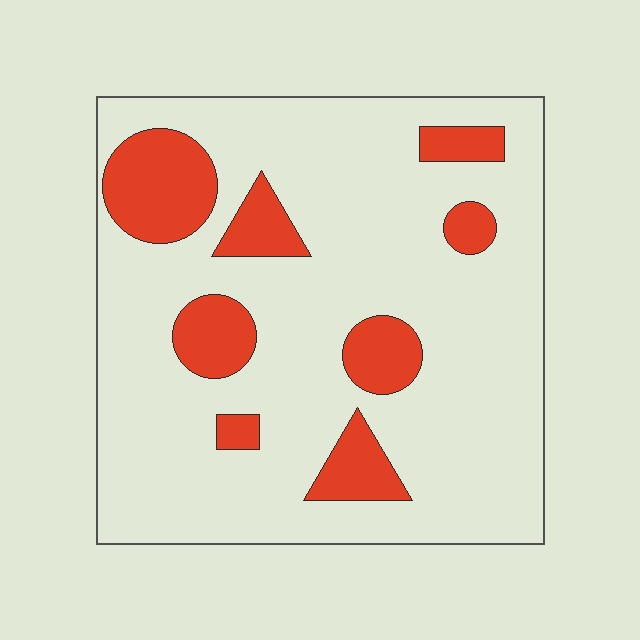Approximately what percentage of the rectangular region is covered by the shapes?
Approximately 20%.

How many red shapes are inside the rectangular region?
8.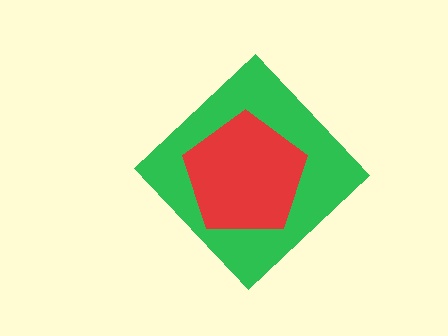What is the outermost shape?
The green diamond.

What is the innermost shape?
The red pentagon.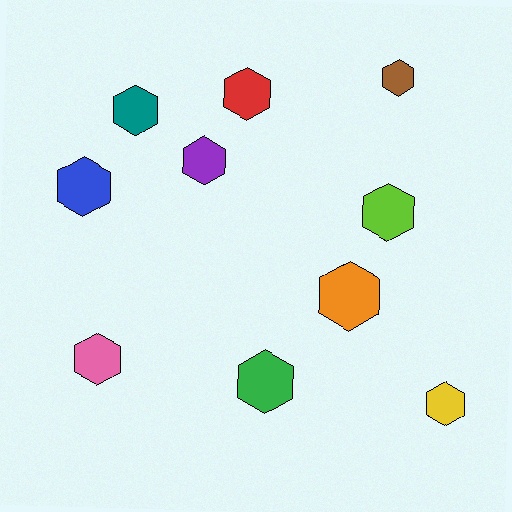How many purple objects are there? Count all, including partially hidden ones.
There is 1 purple object.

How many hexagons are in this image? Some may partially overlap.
There are 10 hexagons.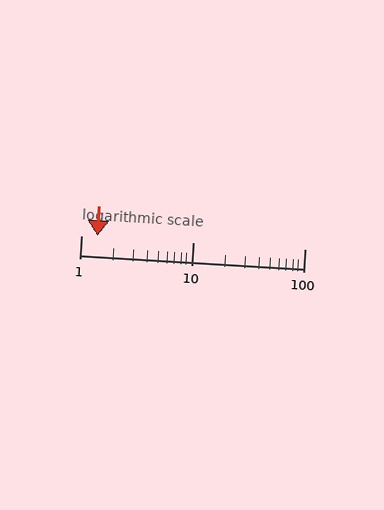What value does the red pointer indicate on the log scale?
The pointer indicates approximately 1.4.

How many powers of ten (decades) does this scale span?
The scale spans 2 decades, from 1 to 100.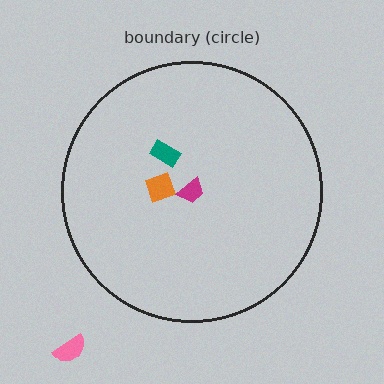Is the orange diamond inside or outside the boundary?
Inside.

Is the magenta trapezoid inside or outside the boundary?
Inside.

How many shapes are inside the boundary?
3 inside, 1 outside.